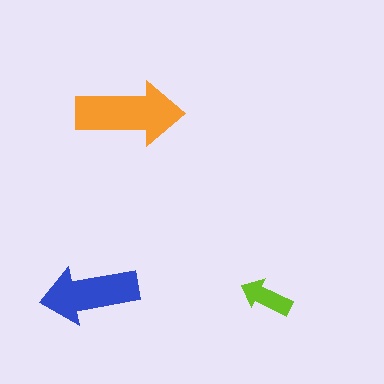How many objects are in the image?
There are 3 objects in the image.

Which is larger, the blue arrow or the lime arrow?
The blue one.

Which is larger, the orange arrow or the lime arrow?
The orange one.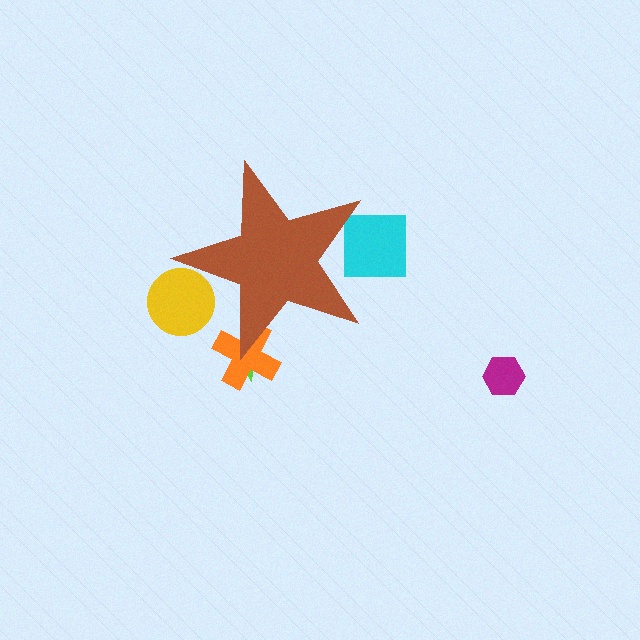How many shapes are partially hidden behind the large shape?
4 shapes are partially hidden.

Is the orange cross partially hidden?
Yes, the orange cross is partially hidden behind the brown star.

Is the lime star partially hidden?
Yes, the lime star is partially hidden behind the brown star.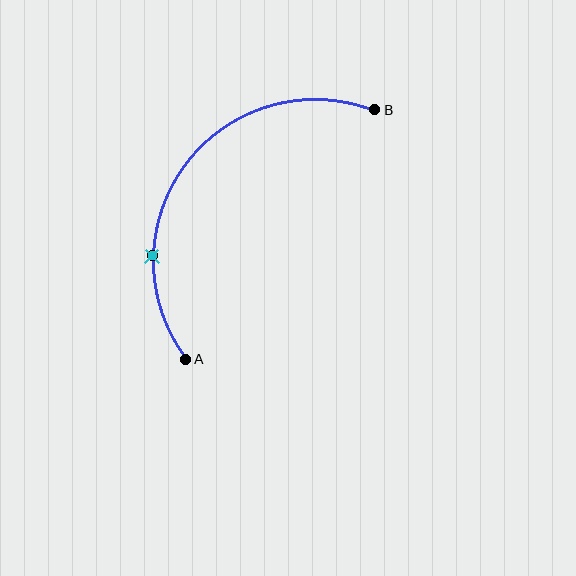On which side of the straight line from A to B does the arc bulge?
The arc bulges above and to the left of the straight line connecting A and B.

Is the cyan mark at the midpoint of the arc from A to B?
No. The cyan mark lies on the arc but is closer to endpoint A. The arc midpoint would be at the point on the curve equidistant along the arc from both A and B.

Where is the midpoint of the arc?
The arc midpoint is the point on the curve farthest from the straight line joining A and B. It sits above and to the left of that line.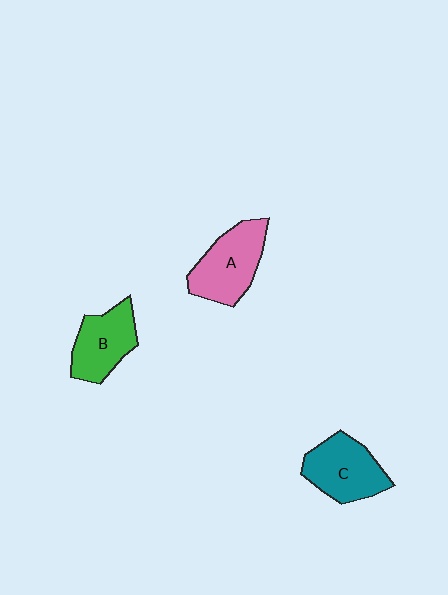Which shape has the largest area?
Shape A (pink).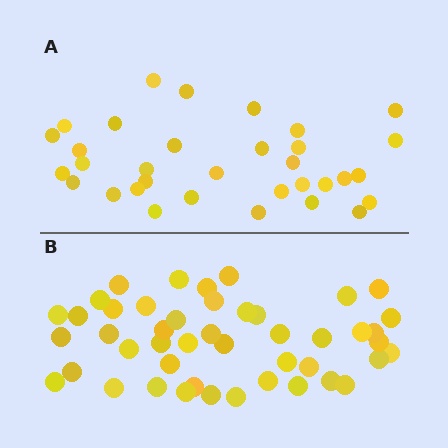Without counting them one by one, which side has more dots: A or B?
Region B (the bottom region) has more dots.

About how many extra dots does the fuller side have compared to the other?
Region B has approximately 15 more dots than region A.